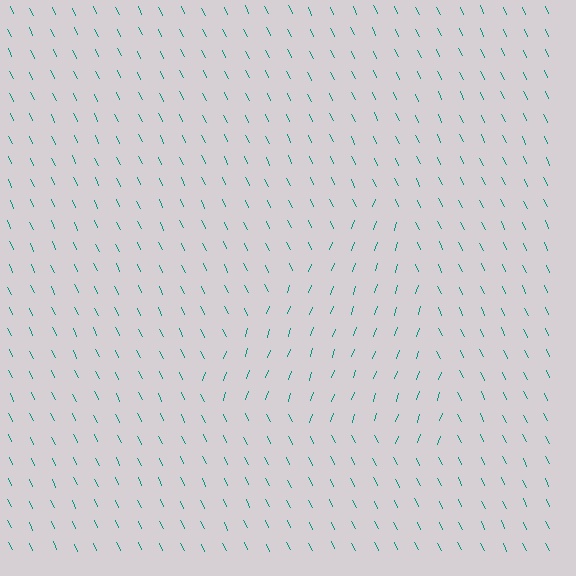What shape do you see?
I see a triangle.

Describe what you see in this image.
The image is filled with small teal line segments. A triangle region in the image has lines oriented differently from the surrounding lines, creating a visible texture boundary.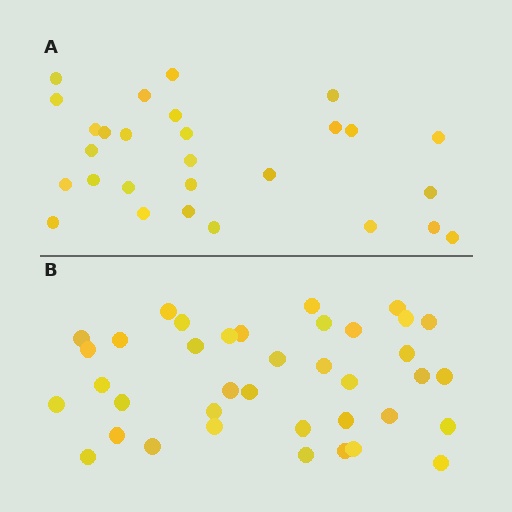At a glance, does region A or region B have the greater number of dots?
Region B (the bottom region) has more dots.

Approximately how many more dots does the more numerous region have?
Region B has roughly 10 or so more dots than region A.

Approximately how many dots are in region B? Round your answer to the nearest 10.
About 40 dots. (The exact count is 38, which rounds to 40.)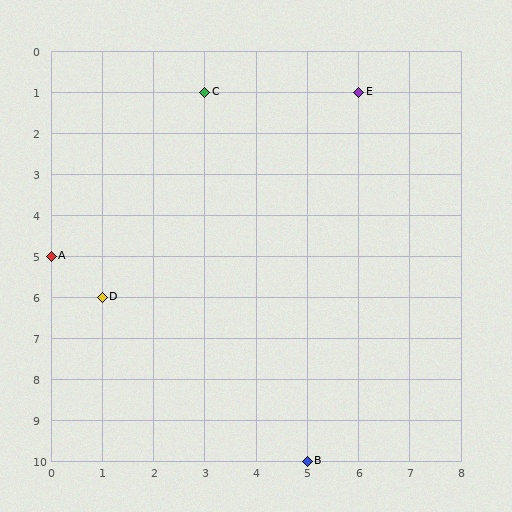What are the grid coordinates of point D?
Point D is at grid coordinates (1, 6).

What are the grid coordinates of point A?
Point A is at grid coordinates (0, 5).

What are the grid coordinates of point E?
Point E is at grid coordinates (6, 1).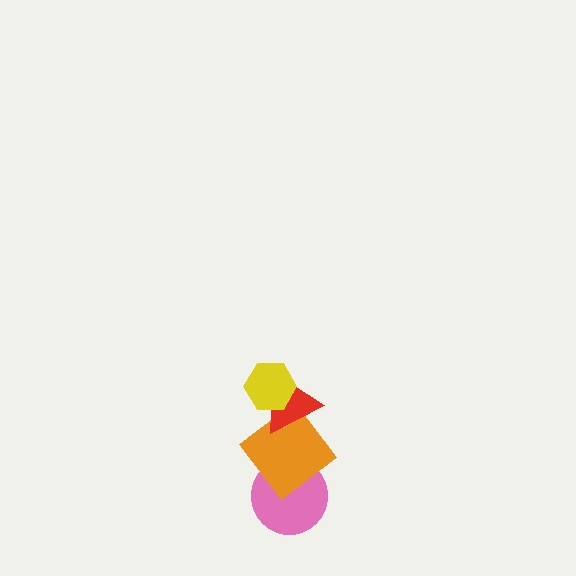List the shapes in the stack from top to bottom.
From top to bottom: the yellow hexagon, the red triangle, the orange diamond, the pink circle.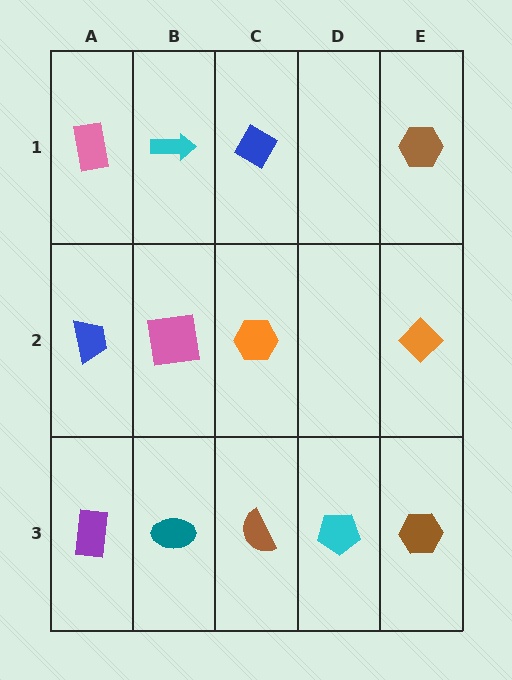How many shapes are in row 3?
5 shapes.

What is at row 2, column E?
An orange diamond.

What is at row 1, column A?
A pink rectangle.